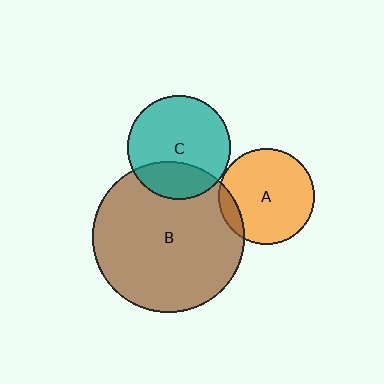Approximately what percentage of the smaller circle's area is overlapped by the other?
Approximately 25%.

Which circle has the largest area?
Circle B (brown).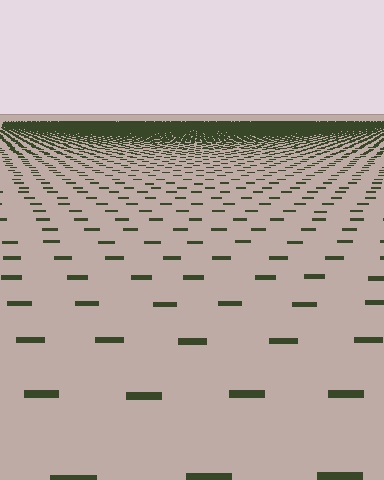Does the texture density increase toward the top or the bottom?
Density increases toward the top.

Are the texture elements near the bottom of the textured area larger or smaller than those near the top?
Larger. Near the bottom, elements are closer to the viewer and appear at a bigger on-screen size.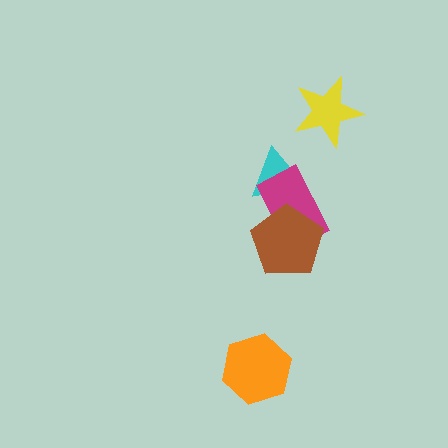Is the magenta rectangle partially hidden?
Yes, it is partially covered by another shape.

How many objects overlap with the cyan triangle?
1 object overlaps with the cyan triangle.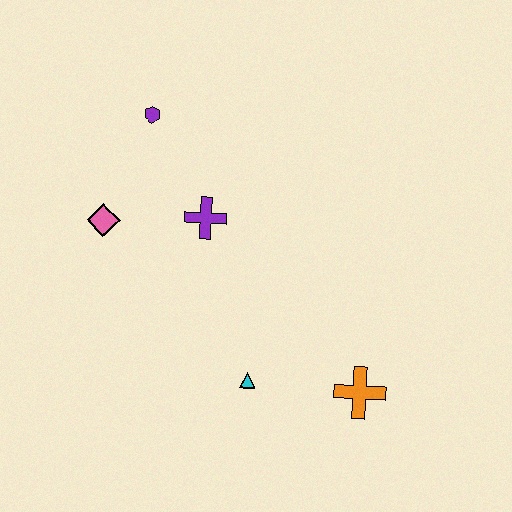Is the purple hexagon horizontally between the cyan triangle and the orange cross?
No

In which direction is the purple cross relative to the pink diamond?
The purple cross is to the right of the pink diamond.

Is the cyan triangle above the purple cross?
No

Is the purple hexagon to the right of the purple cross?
No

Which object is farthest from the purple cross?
The orange cross is farthest from the purple cross.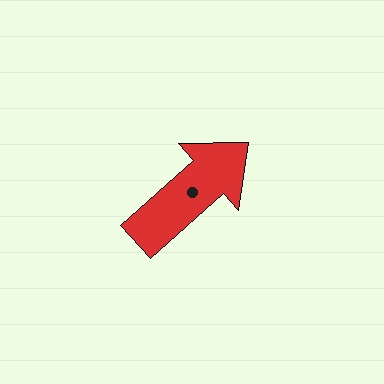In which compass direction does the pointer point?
Northeast.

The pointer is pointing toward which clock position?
Roughly 2 o'clock.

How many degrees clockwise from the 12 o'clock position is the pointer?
Approximately 48 degrees.